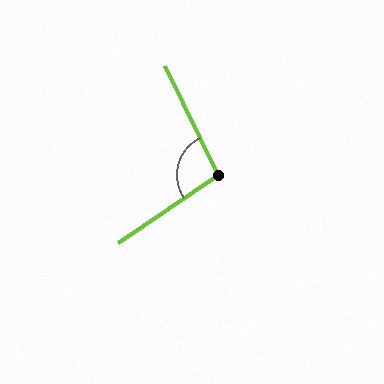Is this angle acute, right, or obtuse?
It is obtuse.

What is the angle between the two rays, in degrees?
Approximately 99 degrees.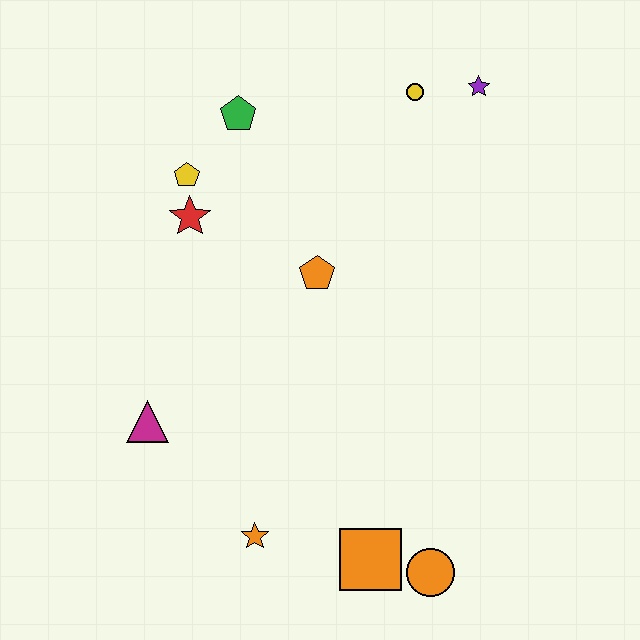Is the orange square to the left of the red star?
No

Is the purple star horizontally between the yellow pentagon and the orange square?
No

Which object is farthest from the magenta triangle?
The purple star is farthest from the magenta triangle.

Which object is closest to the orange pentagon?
The red star is closest to the orange pentagon.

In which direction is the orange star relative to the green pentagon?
The orange star is below the green pentagon.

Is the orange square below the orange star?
Yes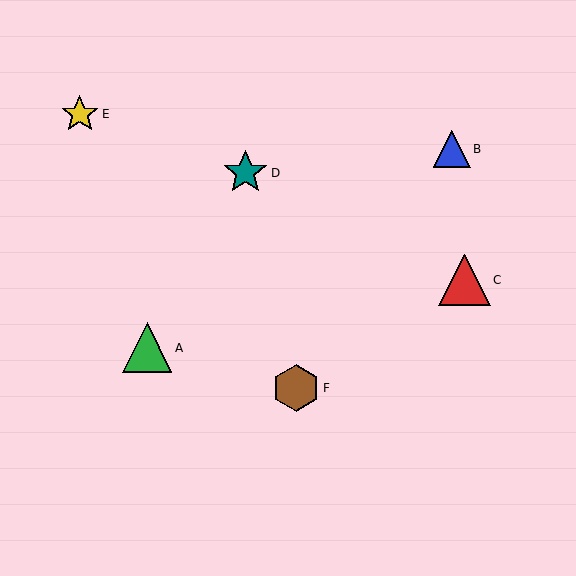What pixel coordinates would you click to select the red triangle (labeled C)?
Click at (464, 280) to select the red triangle C.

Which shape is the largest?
The red triangle (labeled C) is the largest.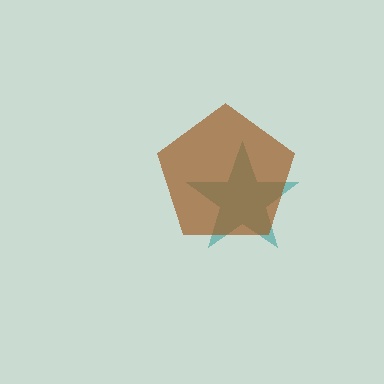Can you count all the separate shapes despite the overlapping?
Yes, there are 2 separate shapes.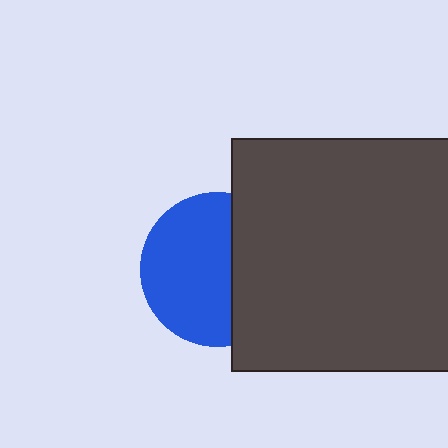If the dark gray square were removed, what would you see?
You would see the complete blue circle.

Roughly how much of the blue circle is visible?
About half of it is visible (roughly 61%).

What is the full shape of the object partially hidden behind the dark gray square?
The partially hidden object is a blue circle.